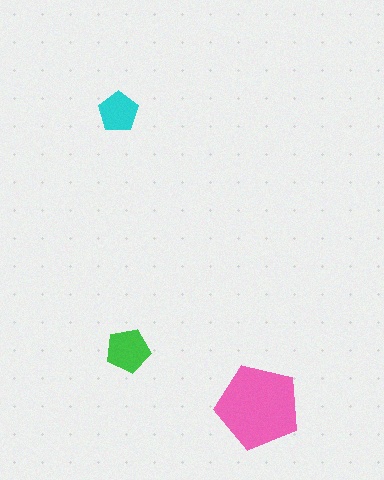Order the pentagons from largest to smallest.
the pink one, the green one, the cyan one.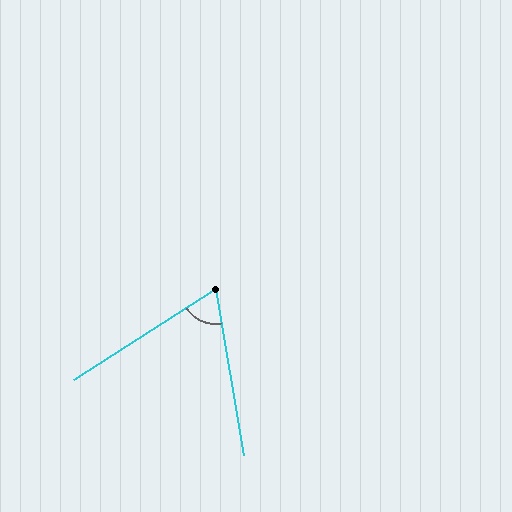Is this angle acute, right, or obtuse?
It is acute.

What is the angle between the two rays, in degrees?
Approximately 67 degrees.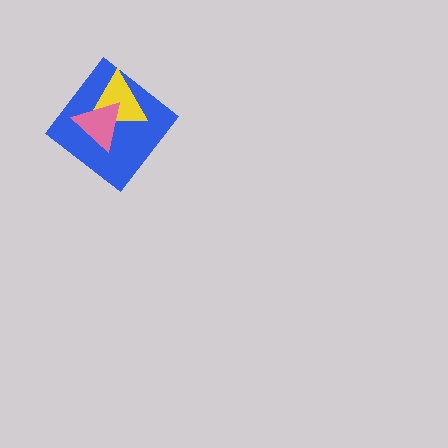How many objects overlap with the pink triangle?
2 objects overlap with the pink triangle.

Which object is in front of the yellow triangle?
The pink triangle is in front of the yellow triangle.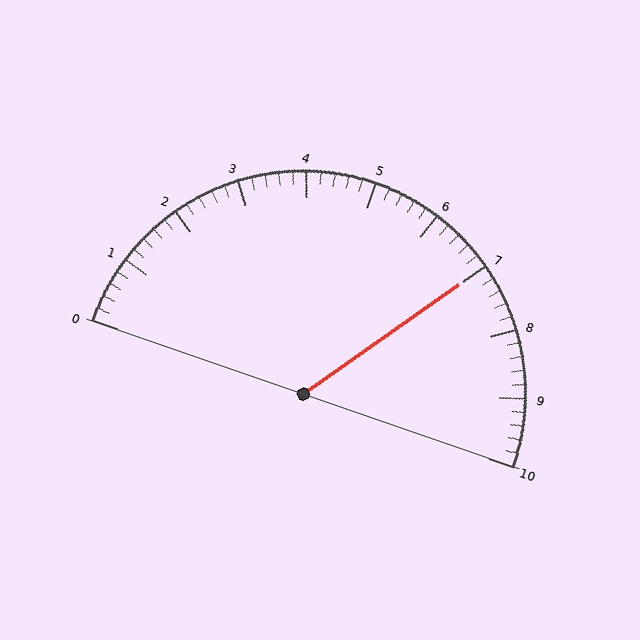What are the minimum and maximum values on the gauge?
The gauge ranges from 0 to 10.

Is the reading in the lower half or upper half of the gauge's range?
The reading is in the upper half of the range (0 to 10).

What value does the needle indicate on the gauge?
The needle indicates approximately 7.0.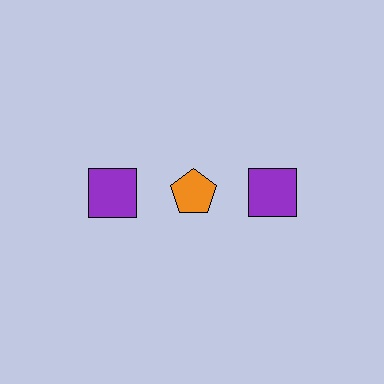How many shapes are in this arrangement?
There are 3 shapes arranged in a grid pattern.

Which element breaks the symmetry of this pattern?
The orange pentagon in the top row, second from left column breaks the symmetry. All other shapes are purple squares.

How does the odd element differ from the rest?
It differs in both color (orange instead of purple) and shape (pentagon instead of square).